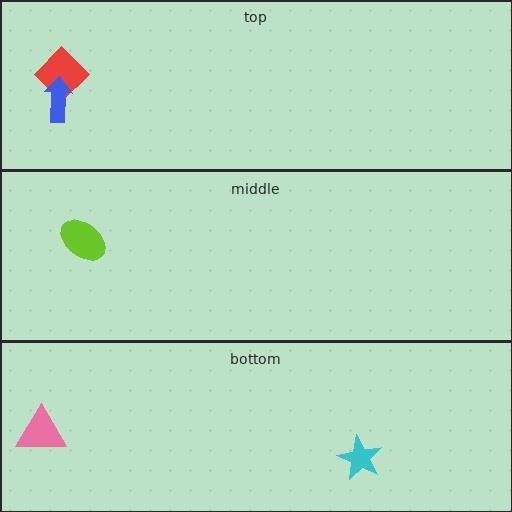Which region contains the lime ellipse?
The middle region.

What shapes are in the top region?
The red diamond, the blue arrow.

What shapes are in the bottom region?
The cyan star, the pink triangle.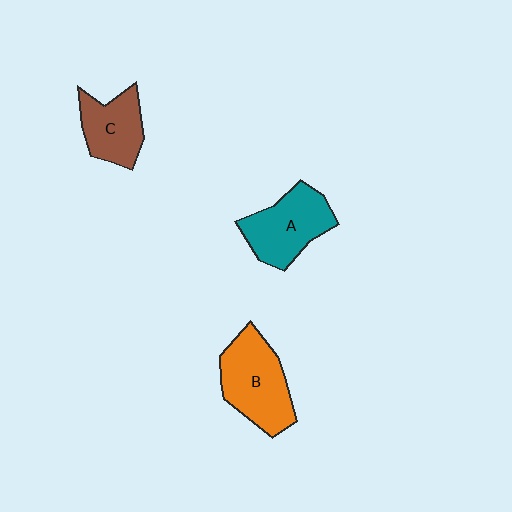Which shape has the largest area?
Shape B (orange).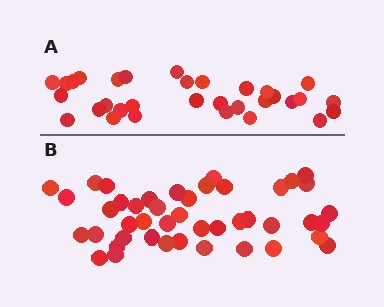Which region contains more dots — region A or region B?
Region B (the bottom region) has more dots.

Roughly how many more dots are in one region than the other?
Region B has roughly 12 or so more dots than region A.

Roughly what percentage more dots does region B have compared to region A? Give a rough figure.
About 40% more.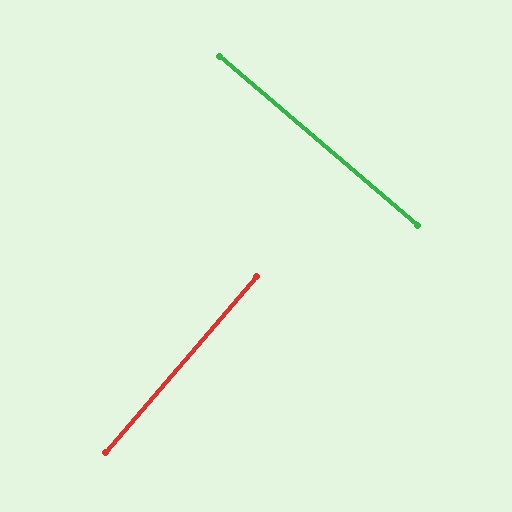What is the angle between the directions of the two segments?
Approximately 90 degrees.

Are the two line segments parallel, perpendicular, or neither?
Perpendicular — they meet at approximately 90°.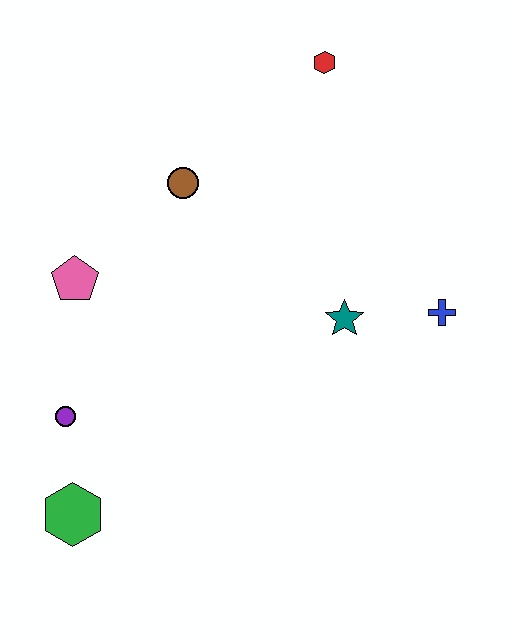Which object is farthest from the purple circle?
The red hexagon is farthest from the purple circle.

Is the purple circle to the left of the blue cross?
Yes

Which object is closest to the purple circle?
The green hexagon is closest to the purple circle.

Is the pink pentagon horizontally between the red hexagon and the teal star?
No